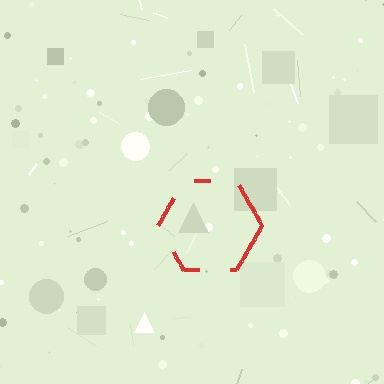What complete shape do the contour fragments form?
The contour fragments form a hexagon.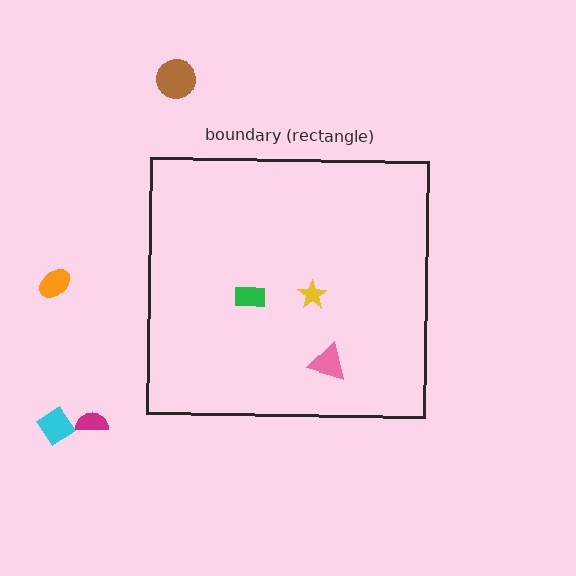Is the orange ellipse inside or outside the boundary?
Outside.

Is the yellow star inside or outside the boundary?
Inside.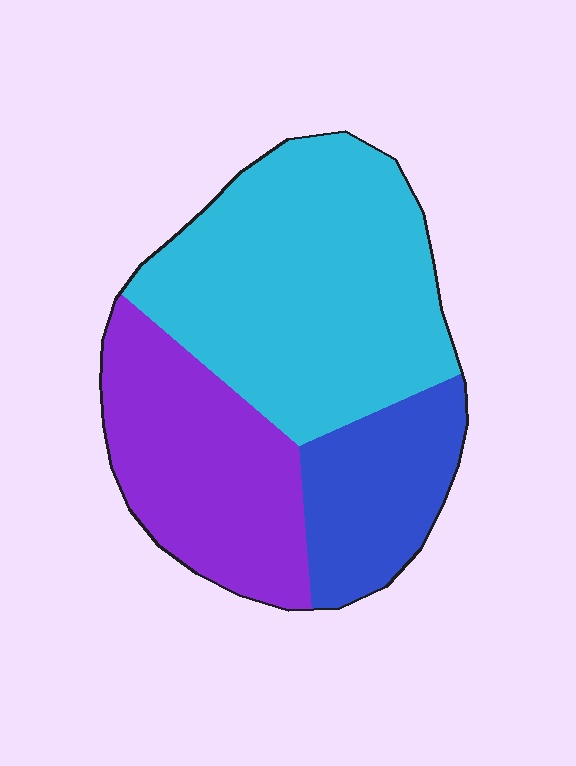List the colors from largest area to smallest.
From largest to smallest: cyan, purple, blue.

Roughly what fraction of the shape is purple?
Purple takes up about one third (1/3) of the shape.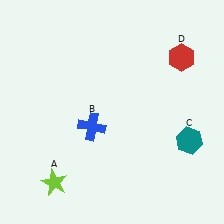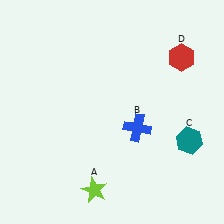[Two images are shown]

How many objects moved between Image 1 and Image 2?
2 objects moved between the two images.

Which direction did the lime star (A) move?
The lime star (A) moved right.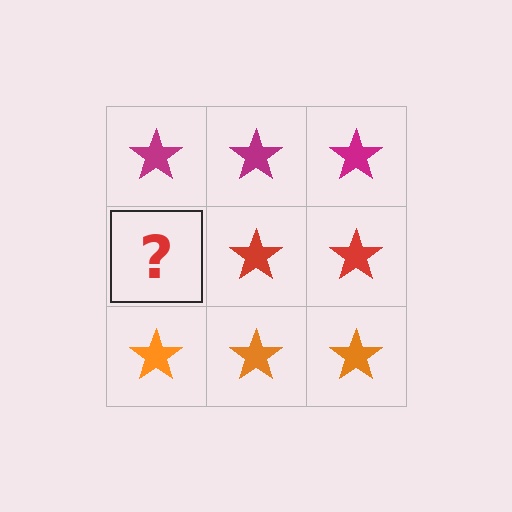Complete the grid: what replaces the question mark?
The question mark should be replaced with a red star.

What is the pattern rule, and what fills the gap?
The rule is that each row has a consistent color. The gap should be filled with a red star.